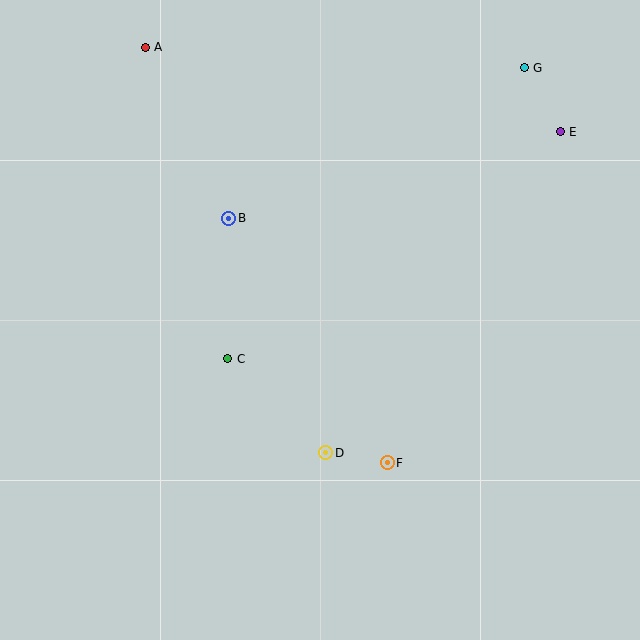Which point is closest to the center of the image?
Point C at (228, 359) is closest to the center.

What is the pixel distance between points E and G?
The distance between E and G is 74 pixels.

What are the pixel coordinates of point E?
Point E is at (560, 132).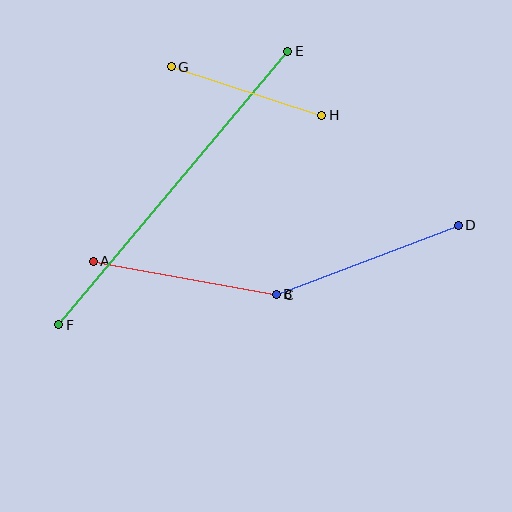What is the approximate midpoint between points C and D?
The midpoint is at approximately (367, 260) pixels.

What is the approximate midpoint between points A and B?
The midpoint is at approximately (185, 278) pixels.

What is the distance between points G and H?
The distance is approximately 158 pixels.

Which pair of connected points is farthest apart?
Points E and F are farthest apart.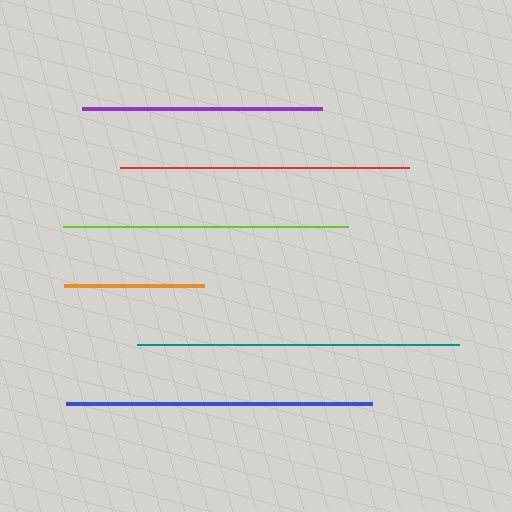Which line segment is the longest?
The teal line is the longest at approximately 323 pixels.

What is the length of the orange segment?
The orange segment is approximately 140 pixels long.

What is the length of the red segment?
The red segment is approximately 289 pixels long.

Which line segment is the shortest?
The orange line is the shortest at approximately 140 pixels.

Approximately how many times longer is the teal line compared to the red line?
The teal line is approximately 1.1 times the length of the red line.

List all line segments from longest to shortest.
From longest to shortest: teal, blue, red, lime, purple, orange.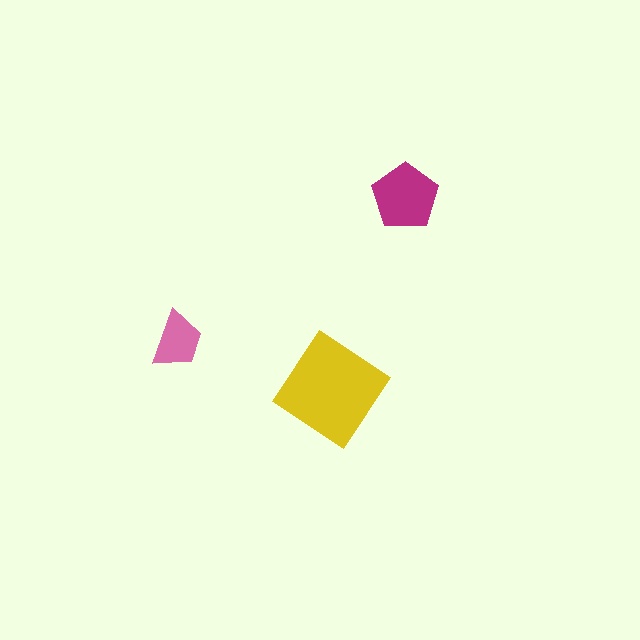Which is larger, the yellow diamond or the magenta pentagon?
The yellow diamond.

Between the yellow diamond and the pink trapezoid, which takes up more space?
The yellow diamond.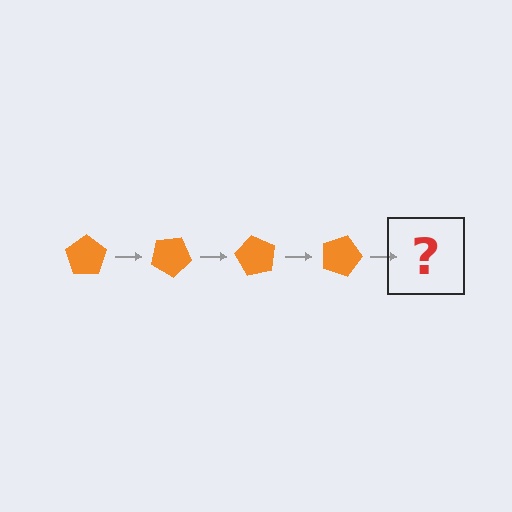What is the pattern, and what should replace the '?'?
The pattern is that the pentagon rotates 30 degrees each step. The '?' should be an orange pentagon rotated 120 degrees.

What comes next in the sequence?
The next element should be an orange pentagon rotated 120 degrees.